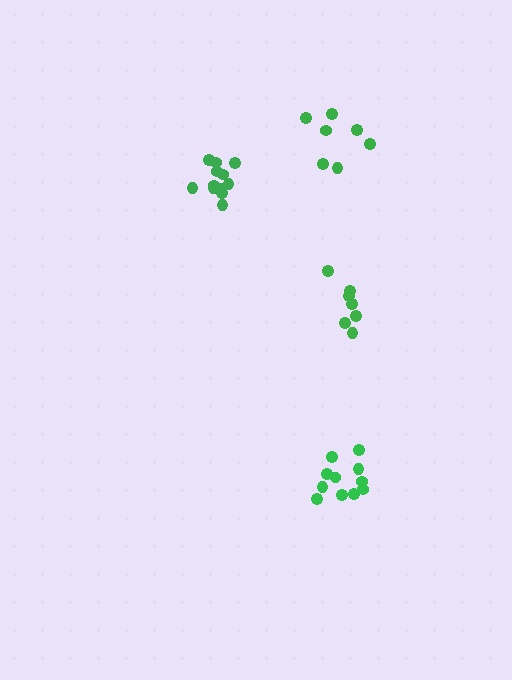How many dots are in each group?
Group 1: 12 dots, Group 2: 7 dots, Group 3: 11 dots, Group 4: 7 dots (37 total).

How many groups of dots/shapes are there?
There are 4 groups.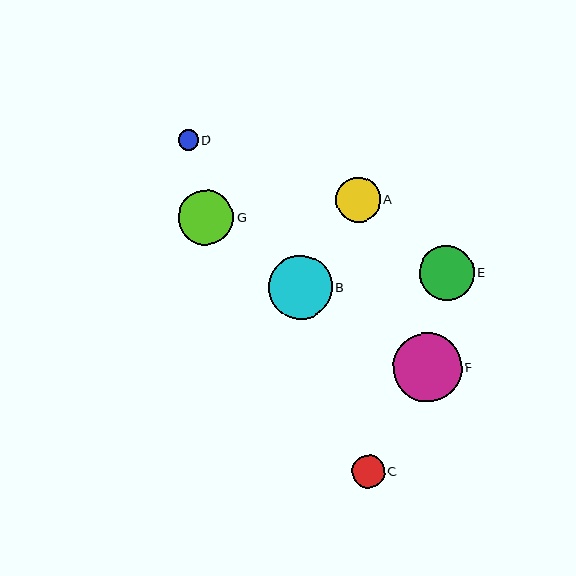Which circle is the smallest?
Circle D is the smallest with a size of approximately 20 pixels.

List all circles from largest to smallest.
From largest to smallest: F, B, G, E, A, C, D.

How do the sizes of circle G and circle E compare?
Circle G and circle E are approximately the same size.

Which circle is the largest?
Circle F is the largest with a size of approximately 69 pixels.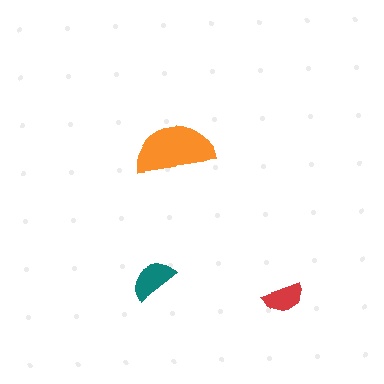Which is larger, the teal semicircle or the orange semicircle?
The orange one.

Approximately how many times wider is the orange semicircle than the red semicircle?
About 2 times wider.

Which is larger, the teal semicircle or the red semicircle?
The teal one.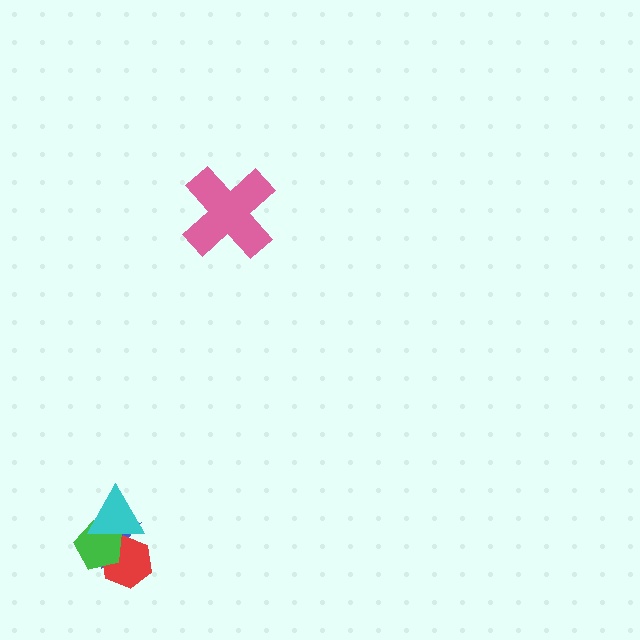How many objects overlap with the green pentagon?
3 objects overlap with the green pentagon.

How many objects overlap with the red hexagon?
3 objects overlap with the red hexagon.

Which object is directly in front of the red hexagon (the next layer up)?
The green pentagon is directly in front of the red hexagon.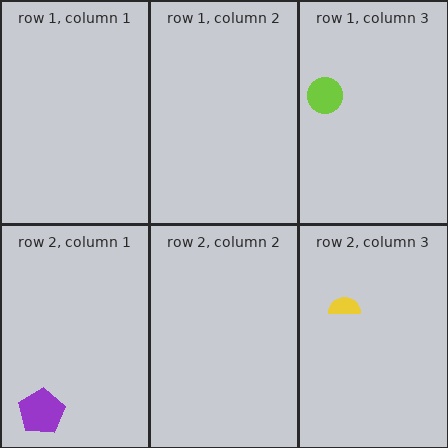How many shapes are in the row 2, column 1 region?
1.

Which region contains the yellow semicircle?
The row 2, column 3 region.